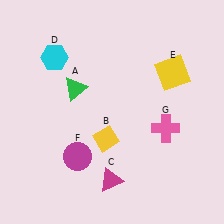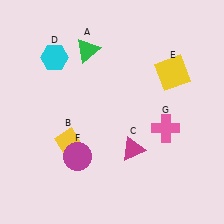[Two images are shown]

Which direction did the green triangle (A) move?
The green triangle (A) moved up.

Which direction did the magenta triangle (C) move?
The magenta triangle (C) moved up.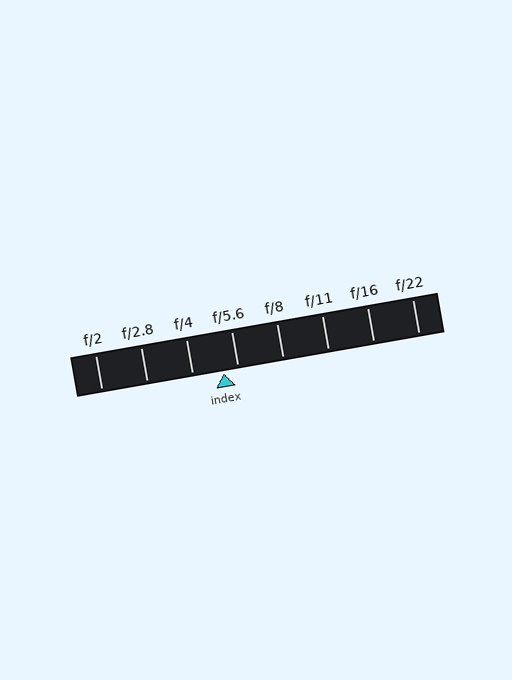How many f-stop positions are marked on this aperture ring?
There are 8 f-stop positions marked.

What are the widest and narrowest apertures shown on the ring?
The widest aperture shown is f/2 and the narrowest is f/22.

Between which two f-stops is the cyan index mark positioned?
The index mark is between f/4 and f/5.6.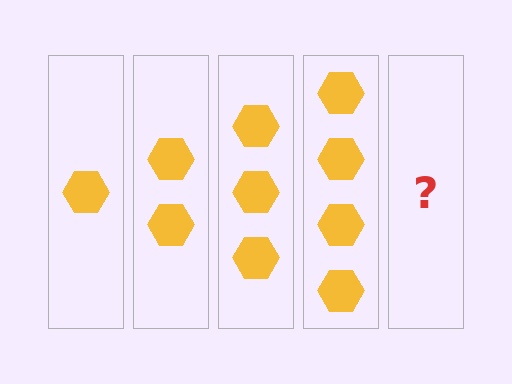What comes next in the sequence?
The next element should be 5 hexagons.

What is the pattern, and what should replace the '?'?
The pattern is that each step adds one more hexagon. The '?' should be 5 hexagons.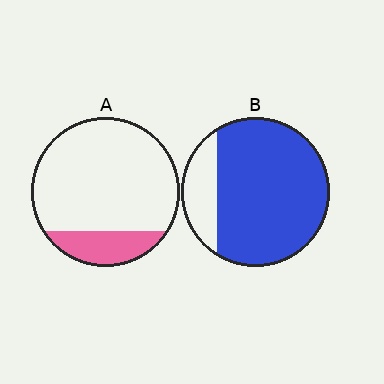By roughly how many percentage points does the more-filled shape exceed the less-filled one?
By roughly 65 percentage points (B over A).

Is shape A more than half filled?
No.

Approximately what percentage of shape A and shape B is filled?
A is approximately 20% and B is approximately 80%.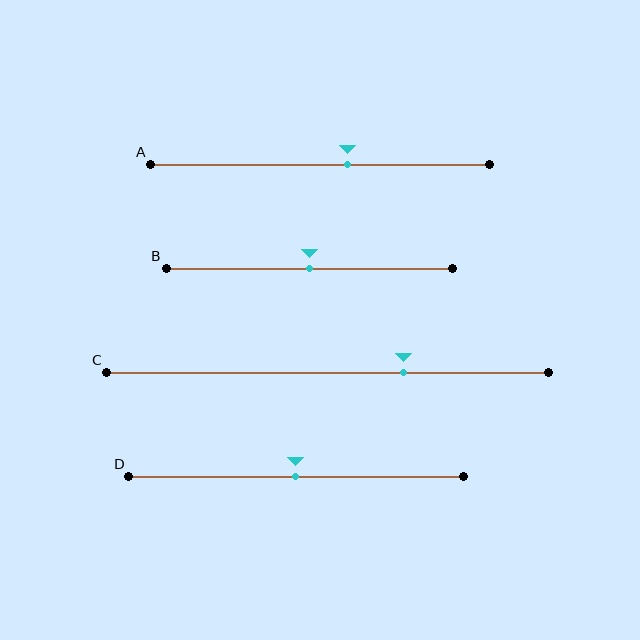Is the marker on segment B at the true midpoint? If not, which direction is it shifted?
Yes, the marker on segment B is at the true midpoint.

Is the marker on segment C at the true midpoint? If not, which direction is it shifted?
No, the marker on segment C is shifted to the right by about 17% of the segment length.